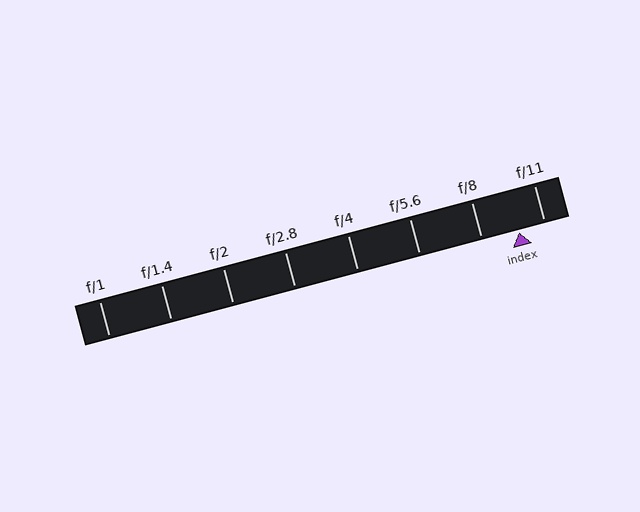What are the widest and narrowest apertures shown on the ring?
The widest aperture shown is f/1 and the narrowest is f/11.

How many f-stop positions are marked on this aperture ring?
There are 8 f-stop positions marked.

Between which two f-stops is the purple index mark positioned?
The index mark is between f/8 and f/11.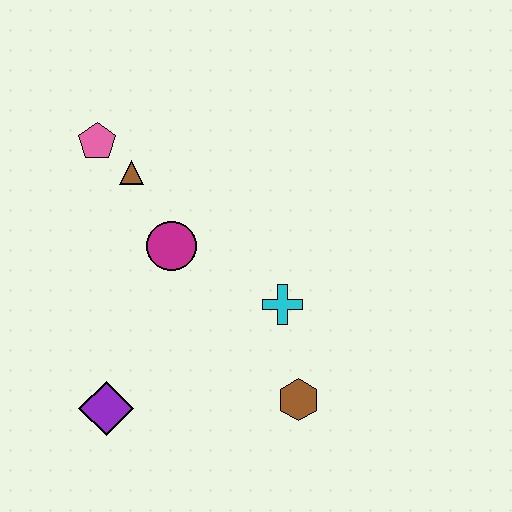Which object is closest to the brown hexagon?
The cyan cross is closest to the brown hexagon.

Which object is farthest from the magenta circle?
The brown hexagon is farthest from the magenta circle.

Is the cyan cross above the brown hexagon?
Yes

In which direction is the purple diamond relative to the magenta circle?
The purple diamond is below the magenta circle.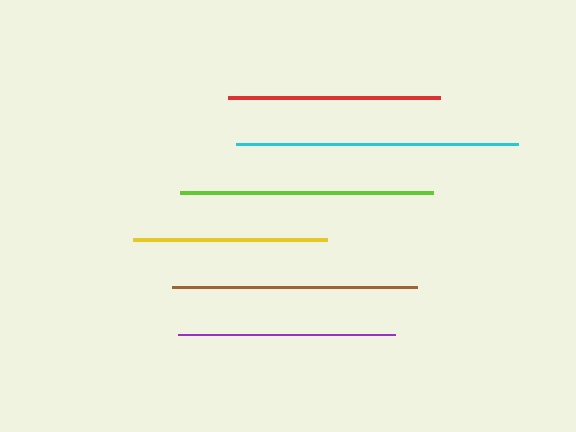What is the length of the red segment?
The red segment is approximately 213 pixels long.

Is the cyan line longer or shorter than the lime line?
The cyan line is longer than the lime line.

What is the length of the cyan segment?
The cyan segment is approximately 282 pixels long.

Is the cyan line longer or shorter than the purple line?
The cyan line is longer than the purple line.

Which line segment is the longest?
The cyan line is the longest at approximately 282 pixels.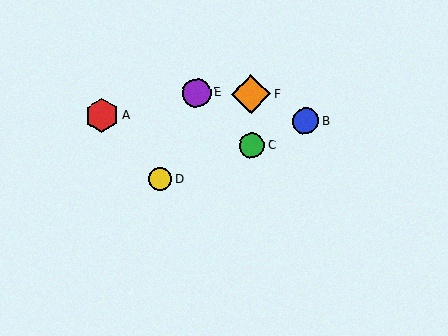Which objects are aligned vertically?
Objects C, F are aligned vertically.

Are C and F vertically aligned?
Yes, both are at x≈252.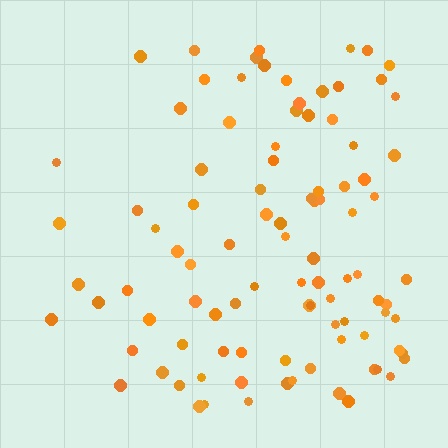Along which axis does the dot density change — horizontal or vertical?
Horizontal.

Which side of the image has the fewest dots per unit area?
The left.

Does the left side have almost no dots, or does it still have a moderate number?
Still a moderate number, just noticeably fewer than the right.